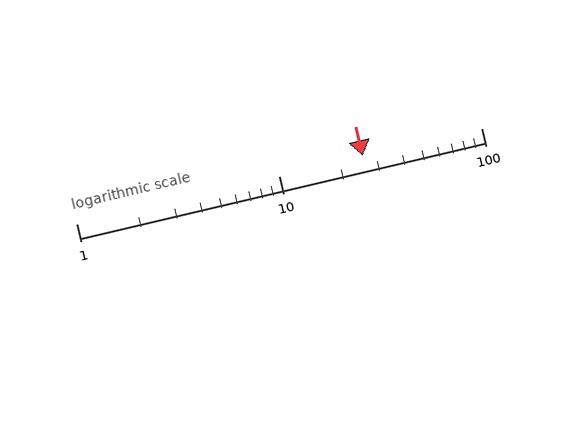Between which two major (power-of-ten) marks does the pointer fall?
The pointer is between 10 and 100.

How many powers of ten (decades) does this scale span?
The scale spans 2 decades, from 1 to 100.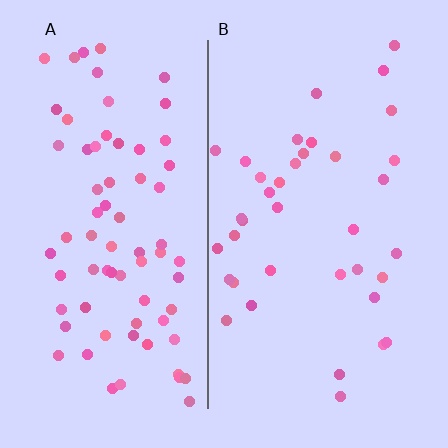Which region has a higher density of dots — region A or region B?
A (the left).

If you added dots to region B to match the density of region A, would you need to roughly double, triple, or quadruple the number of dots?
Approximately double.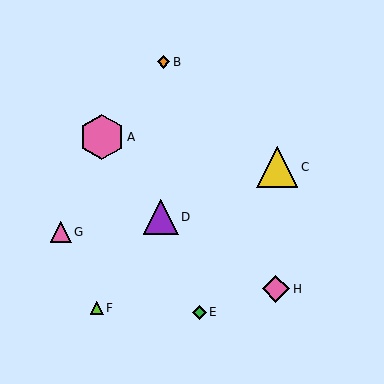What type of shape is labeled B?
Shape B is an orange diamond.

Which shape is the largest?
The pink hexagon (labeled A) is the largest.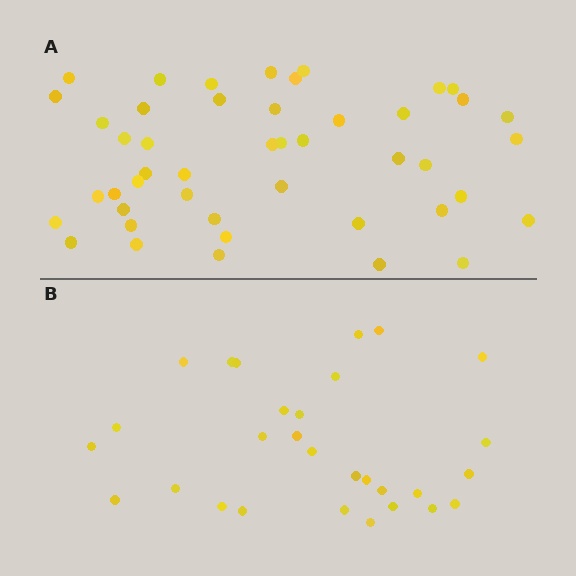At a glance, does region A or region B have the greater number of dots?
Region A (the top region) has more dots.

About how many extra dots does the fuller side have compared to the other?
Region A has approximately 15 more dots than region B.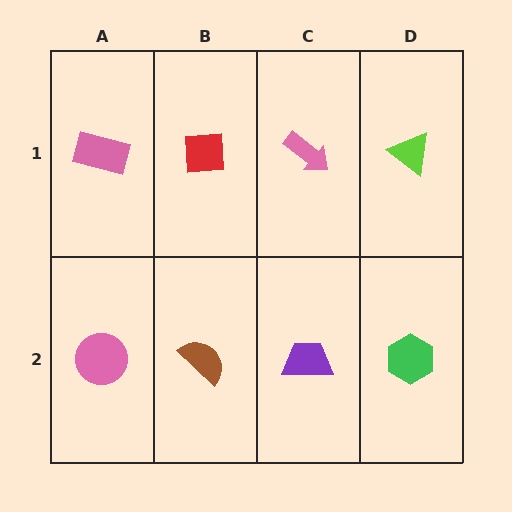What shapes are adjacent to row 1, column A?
A pink circle (row 2, column A), a red square (row 1, column B).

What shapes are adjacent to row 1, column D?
A green hexagon (row 2, column D), a pink arrow (row 1, column C).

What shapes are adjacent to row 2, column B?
A red square (row 1, column B), a pink circle (row 2, column A), a purple trapezoid (row 2, column C).